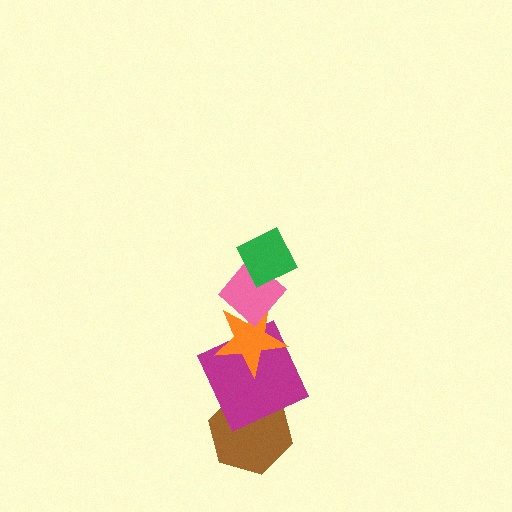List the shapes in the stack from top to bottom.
From top to bottom: the green diamond, the pink diamond, the orange star, the magenta square, the brown hexagon.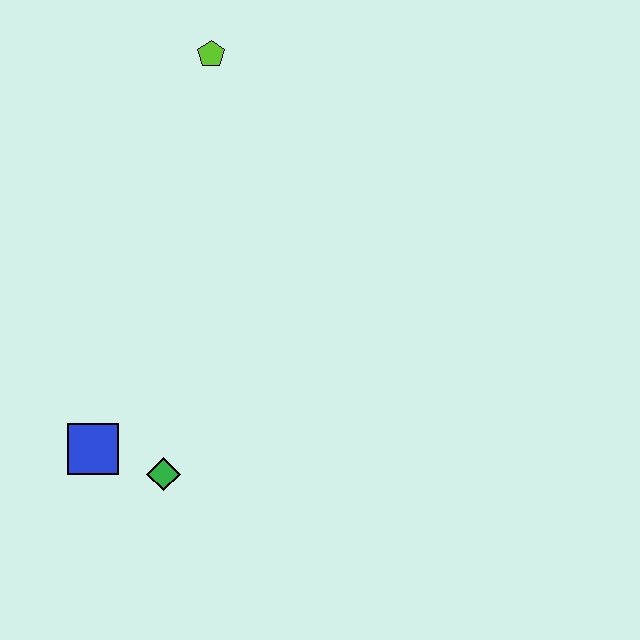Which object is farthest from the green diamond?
The lime pentagon is farthest from the green diamond.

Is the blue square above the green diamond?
Yes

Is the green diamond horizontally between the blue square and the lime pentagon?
Yes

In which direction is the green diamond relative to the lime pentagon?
The green diamond is below the lime pentagon.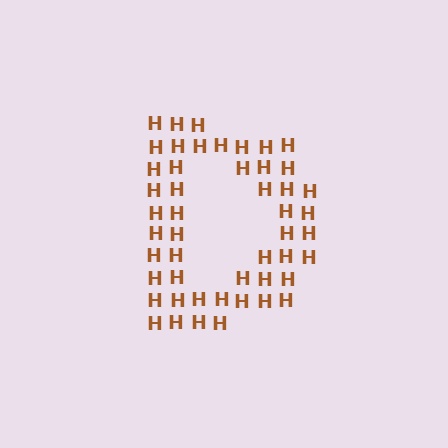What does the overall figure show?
The overall figure shows the letter D.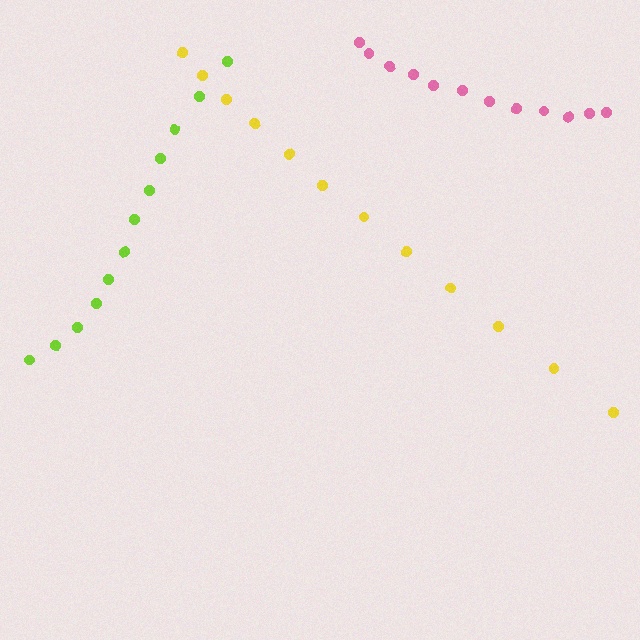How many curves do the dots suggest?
There are 3 distinct paths.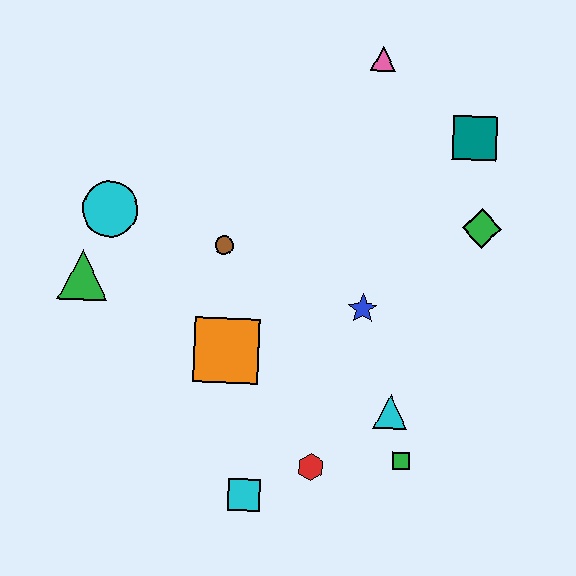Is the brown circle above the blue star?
Yes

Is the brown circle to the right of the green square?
No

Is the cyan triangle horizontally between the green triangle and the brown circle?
No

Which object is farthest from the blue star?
The green triangle is farthest from the blue star.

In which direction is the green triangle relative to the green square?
The green triangle is to the left of the green square.